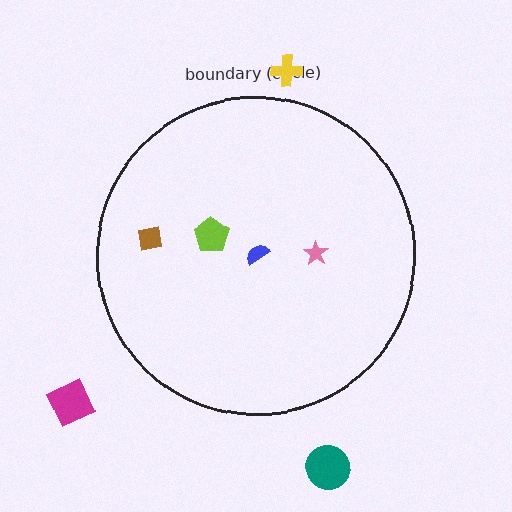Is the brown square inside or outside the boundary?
Inside.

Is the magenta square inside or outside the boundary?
Outside.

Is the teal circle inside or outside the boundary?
Outside.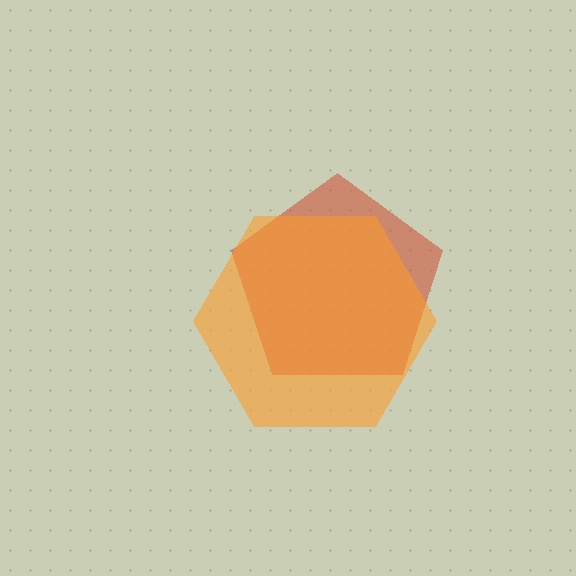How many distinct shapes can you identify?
There are 2 distinct shapes: a red pentagon, an orange hexagon.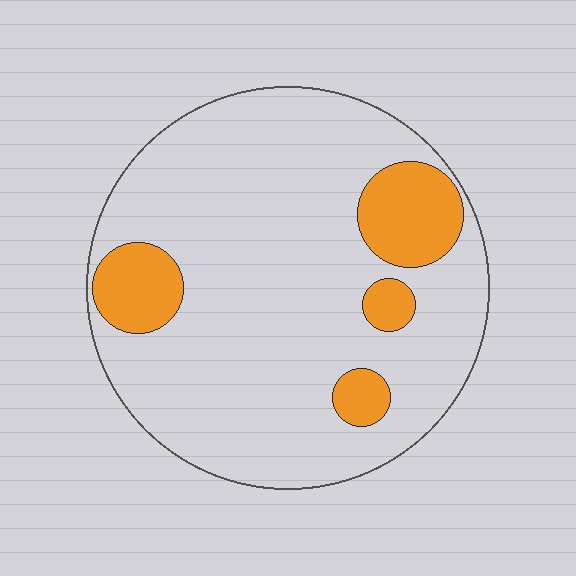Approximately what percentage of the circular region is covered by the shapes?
Approximately 15%.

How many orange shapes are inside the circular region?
4.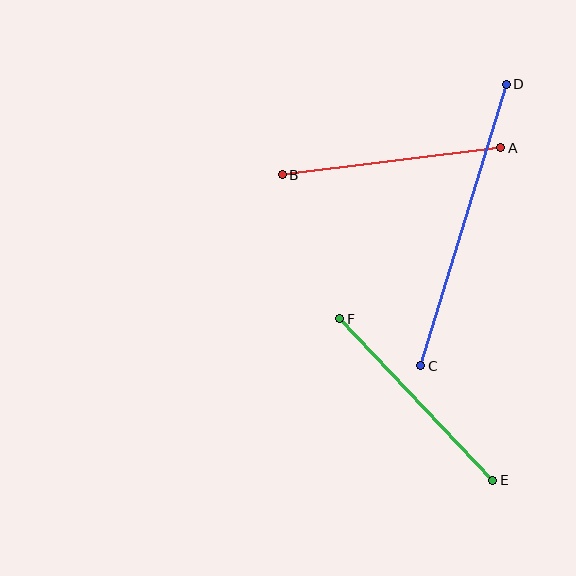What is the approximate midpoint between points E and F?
The midpoint is at approximately (416, 400) pixels.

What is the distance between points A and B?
The distance is approximately 220 pixels.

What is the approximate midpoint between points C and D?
The midpoint is at approximately (463, 225) pixels.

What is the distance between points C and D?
The distance is approximately 294 pixels.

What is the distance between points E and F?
The distance is approximately 222 pixels.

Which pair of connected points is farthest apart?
Points C and D are farthest apart.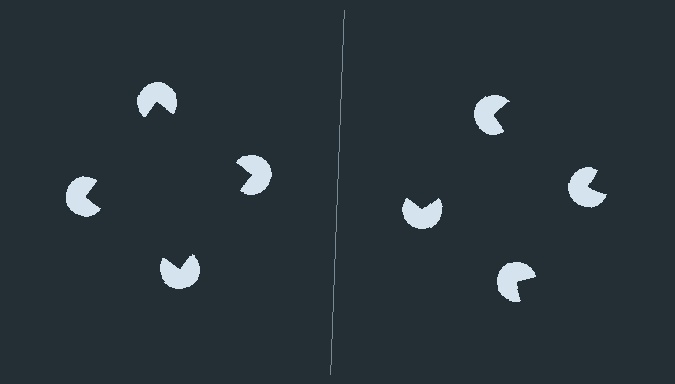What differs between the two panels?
The pac-man discs are positioned identically on both sides; only the wedge orientations differ. On the left they align to a square; on the right they are misaligned.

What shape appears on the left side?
An illusory square.